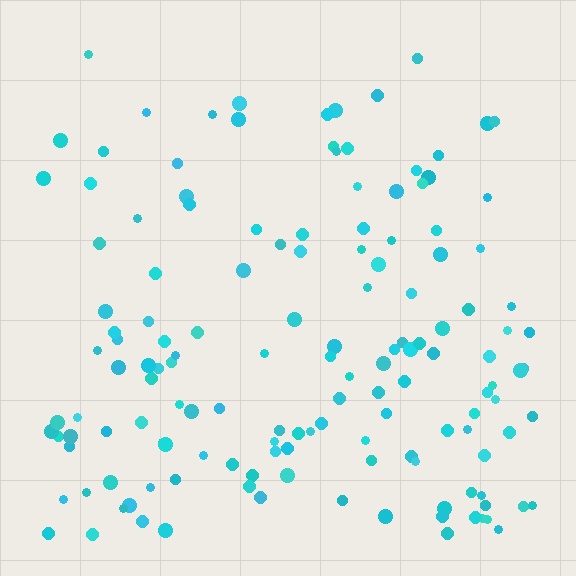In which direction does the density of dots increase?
From top to bottom, with the bottom side densest.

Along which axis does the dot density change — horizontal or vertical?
Vertical.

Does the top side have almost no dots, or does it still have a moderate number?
Still a moderate number, just noticeably fewer than the bottom.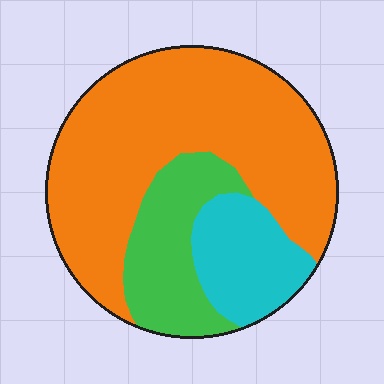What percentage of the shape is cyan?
Cyan takes up about one sixth (1/6) of the shape.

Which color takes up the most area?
Orange, at roughly 65%.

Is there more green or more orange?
Orange.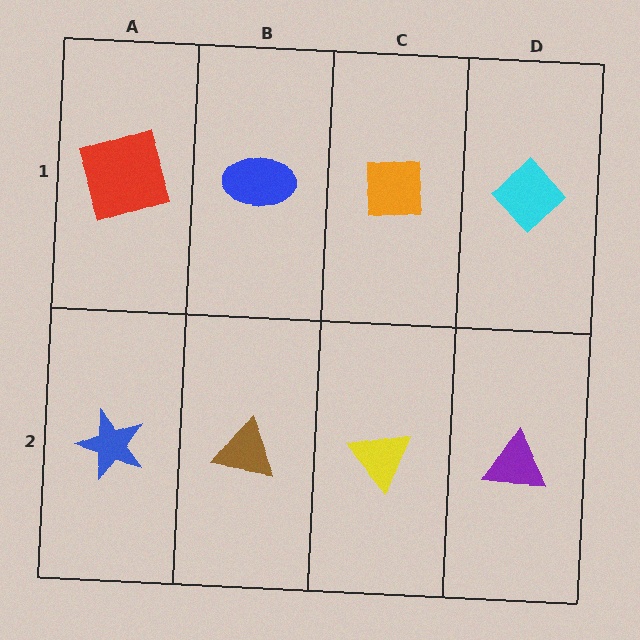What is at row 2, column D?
A purple triangle.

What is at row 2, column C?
A yellow triangle.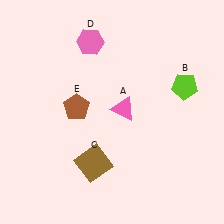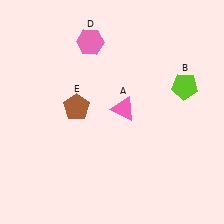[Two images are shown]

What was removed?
The brown square (C) was removed in Image 2.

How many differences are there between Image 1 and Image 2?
There is 1 difference between the two images.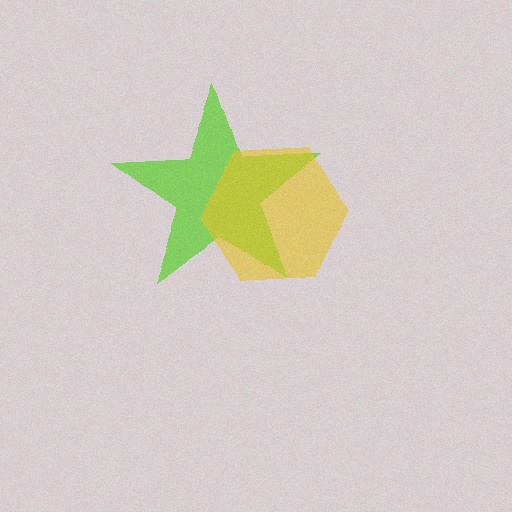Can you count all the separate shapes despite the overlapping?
Yes, there are 2 separate shapes.